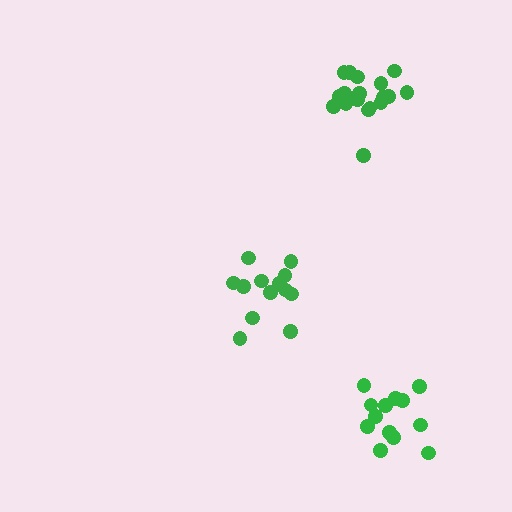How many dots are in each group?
Group 1: 13 dots, Group 2: 18 dots, Group 3: 13 dots (44 total).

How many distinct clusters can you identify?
There are 3 distinct clusters.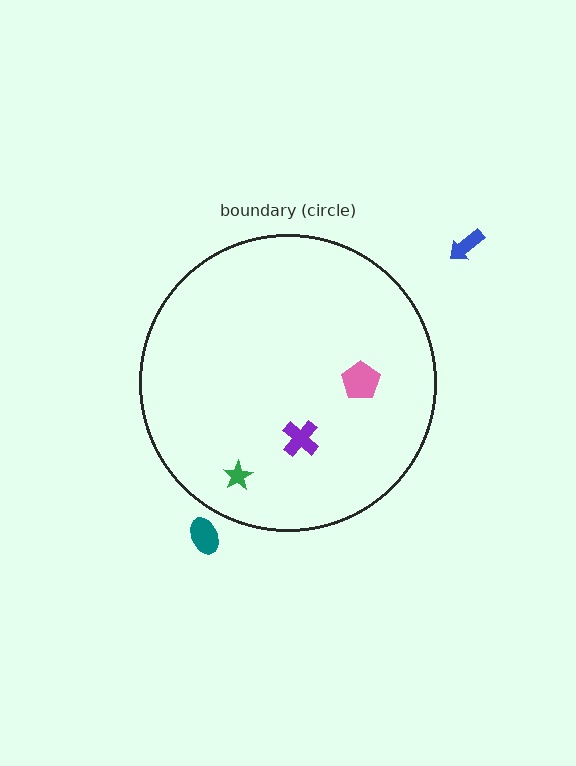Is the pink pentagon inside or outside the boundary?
Inside.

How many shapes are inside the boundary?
3 inside, 2 outside.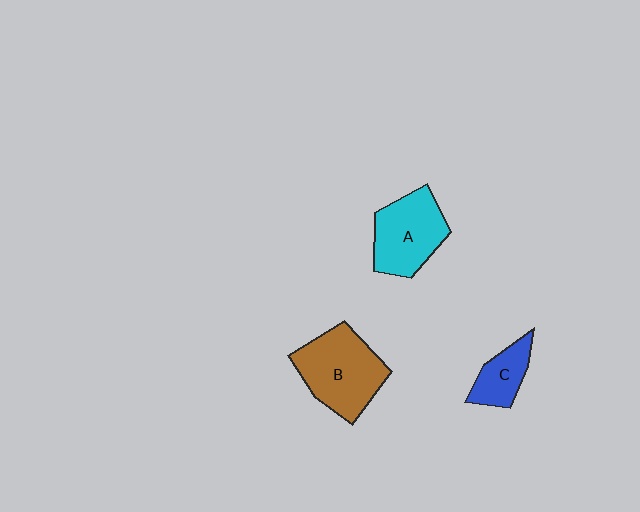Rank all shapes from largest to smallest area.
From largest to smallest: B (brown), A (cyan), C (blue).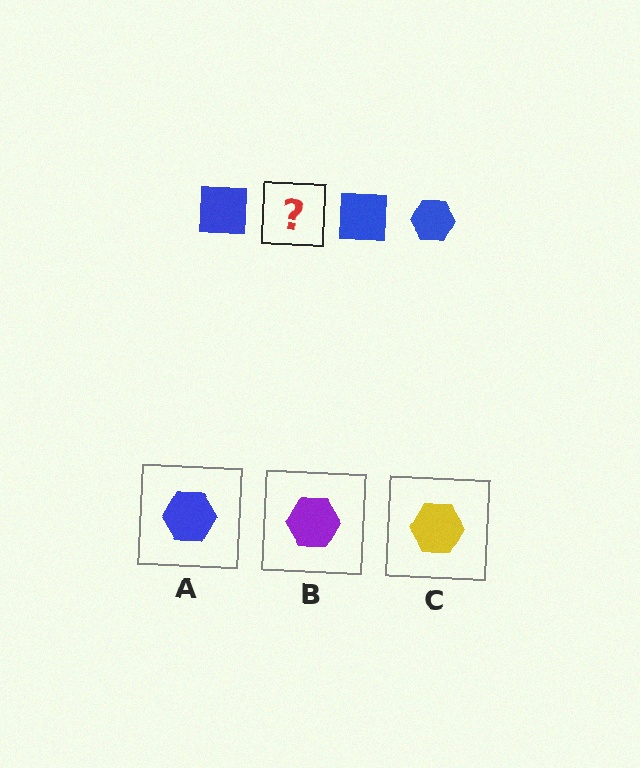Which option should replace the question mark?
Option A.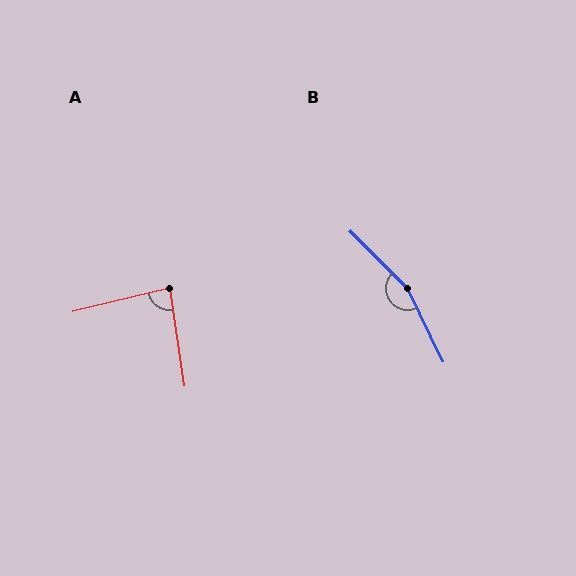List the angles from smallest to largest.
A (85°), B (160°).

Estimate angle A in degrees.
Approximately 85 degrees.